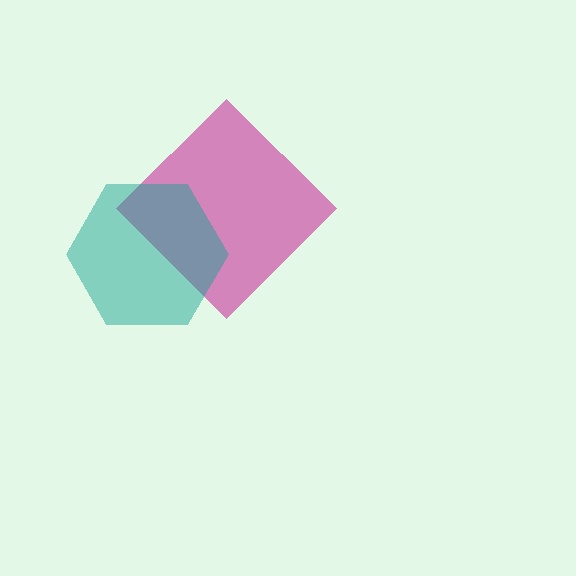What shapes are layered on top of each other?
The layered shapes are: a magenta diamond, a teal hexagon.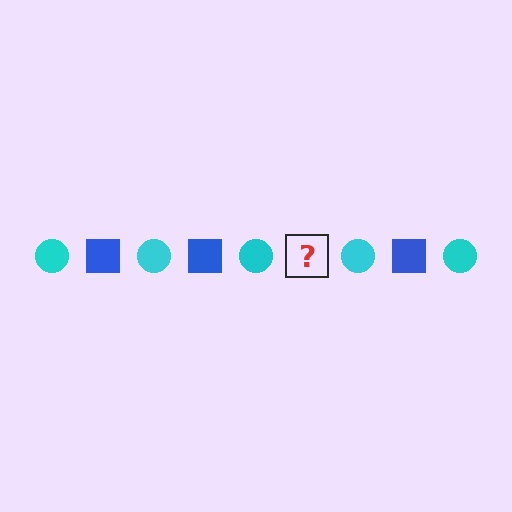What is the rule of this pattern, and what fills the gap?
The rule is that the pattern alternates between cyan circle and blue square. The gap should be filled with a blue square.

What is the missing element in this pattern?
The missing element is a blue square.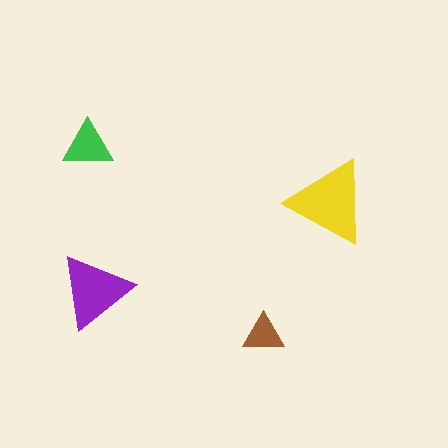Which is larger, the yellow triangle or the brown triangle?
The yellow one.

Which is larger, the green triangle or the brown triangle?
The green one.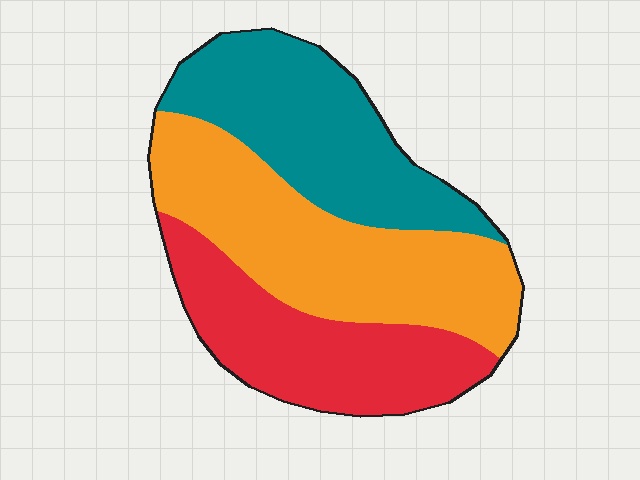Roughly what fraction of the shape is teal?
Teal takes up between a sixth and a third of the shape.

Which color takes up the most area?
Orange, at roughly 40%.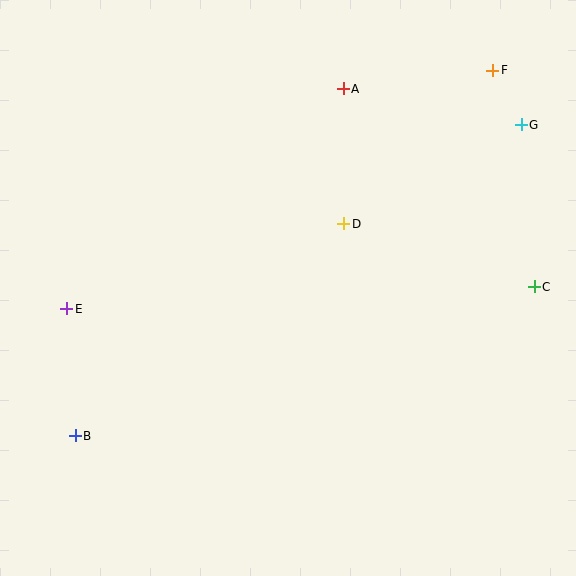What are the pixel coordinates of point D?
Point D is at (344, 224).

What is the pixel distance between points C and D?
The distance between C and D is 201 pixels.